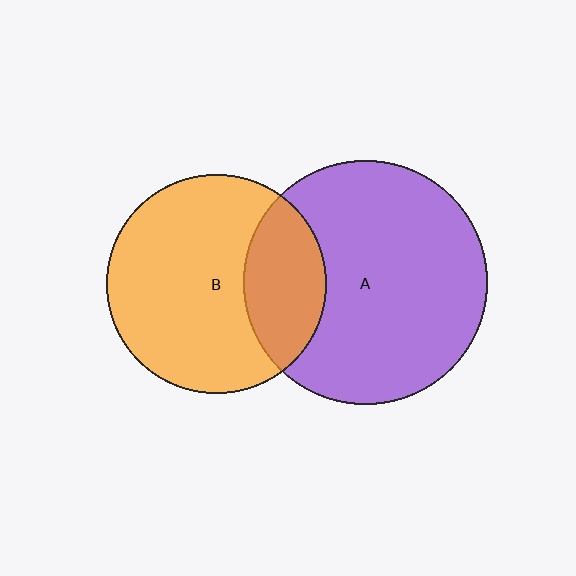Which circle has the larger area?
Circle A (purple).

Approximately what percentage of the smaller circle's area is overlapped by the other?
Approximately 25%.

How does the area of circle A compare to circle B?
Approximately 1.2 times.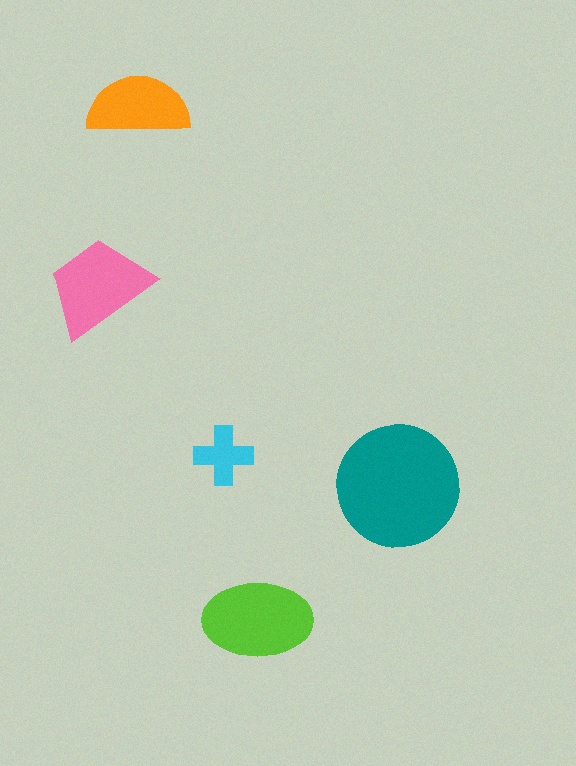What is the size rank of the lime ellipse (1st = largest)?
2nd.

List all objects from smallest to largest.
The cyan cross, the orange semicircle, the pink trapezoid, the lime ellipse, the teal circle.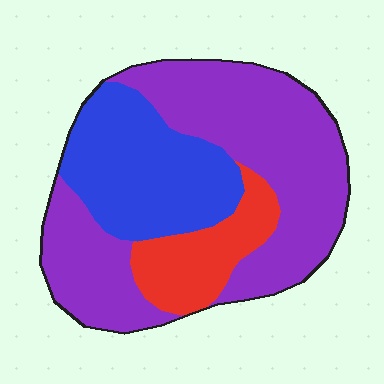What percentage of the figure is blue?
Blue covers 29% of the figure.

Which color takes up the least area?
Red, at roughly 15%.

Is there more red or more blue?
Blue.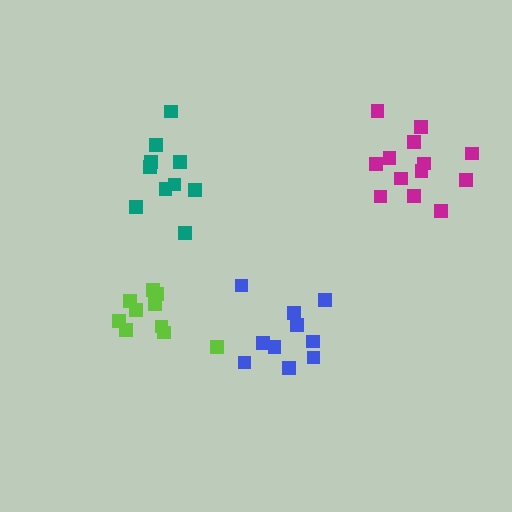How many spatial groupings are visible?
There are 4 spatial groupings.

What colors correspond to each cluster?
The clusters are colored: teal, lime, blue, magenta.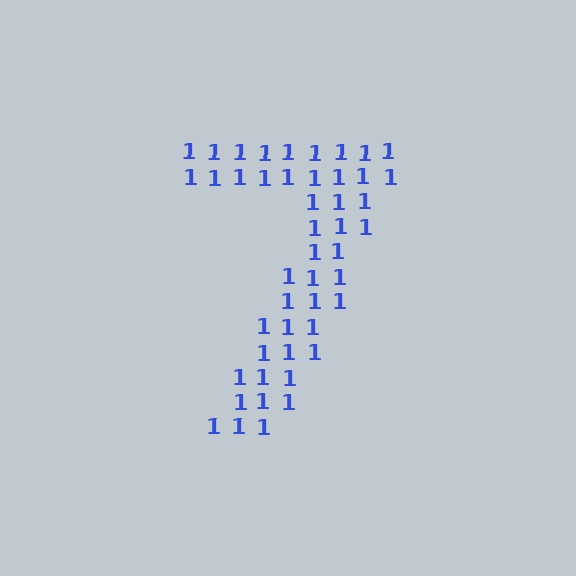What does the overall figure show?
The overall figure shows the digit 7.